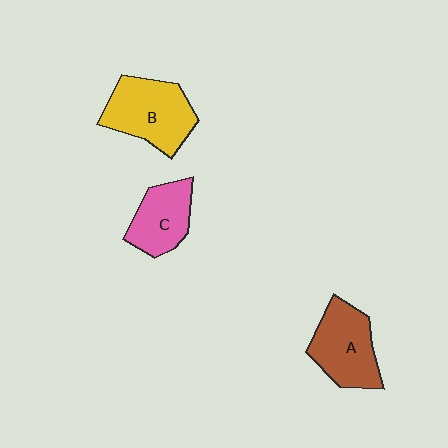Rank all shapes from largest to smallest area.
From largest to smallest: B (yellow), A (brown), C (pink).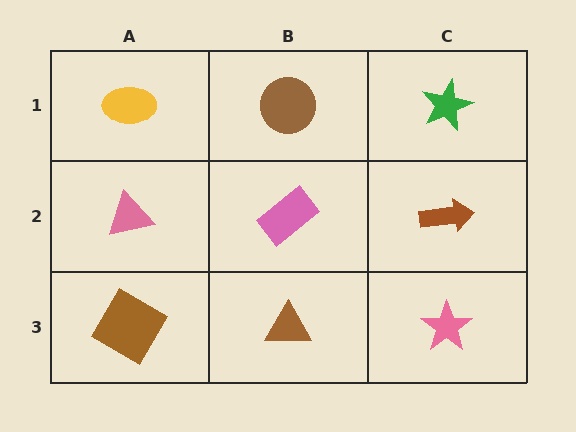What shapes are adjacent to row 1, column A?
A pink triangle (row 2, column A), a brown circle (row 1, column B).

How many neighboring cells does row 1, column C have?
2.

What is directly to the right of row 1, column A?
A brown circle.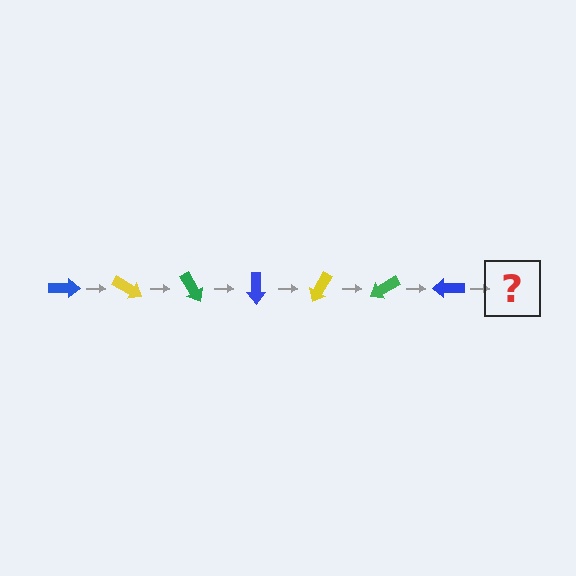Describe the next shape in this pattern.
It should be a yellow arrow, rotated 210 degrees from the start.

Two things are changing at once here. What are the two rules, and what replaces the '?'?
The two rules are that it rotates 30 degrees each step and the color cycles through blue, yellow, and green. The '?' should be a yellow arrow, rotated 210 degrees from the start.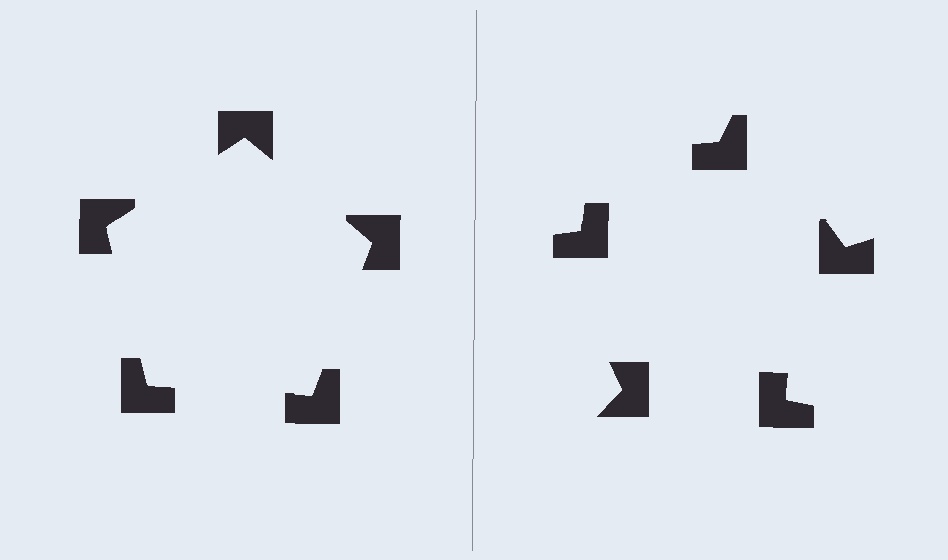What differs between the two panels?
The notched squares are positioned identically on both sides; only the wedge orientations differ. On the left they align to a pentagon; on the right they are misaligned.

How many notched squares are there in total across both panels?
10 — 5 on each side.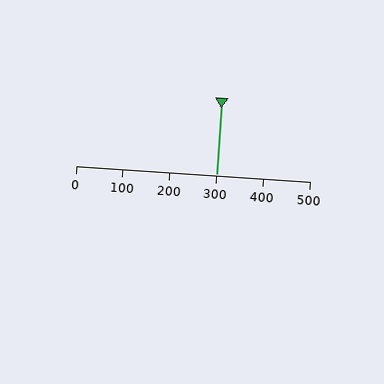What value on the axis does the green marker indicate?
The marker indicates approximately 300.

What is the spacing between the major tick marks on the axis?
The major ticks are spaced 100 apart.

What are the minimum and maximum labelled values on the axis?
The axis runs from 0 to 500.